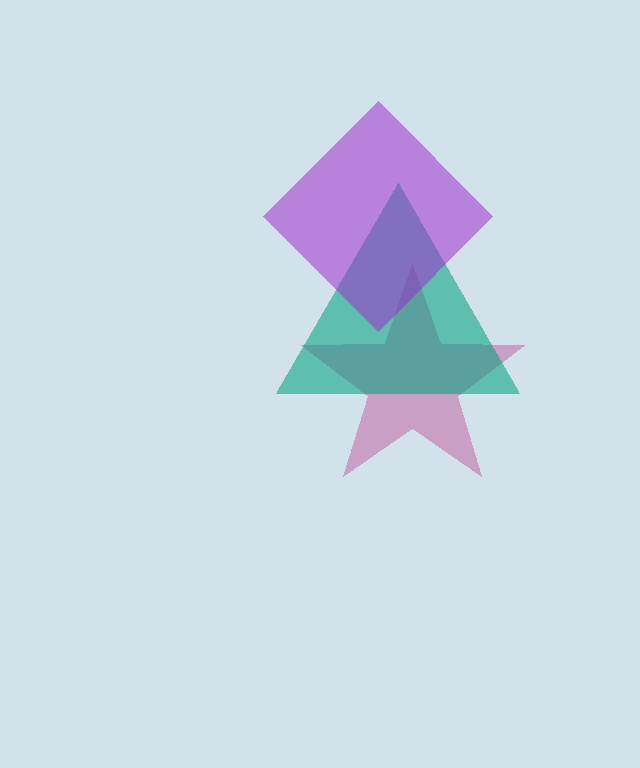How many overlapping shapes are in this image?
There are 3 overlapping shapes in the image.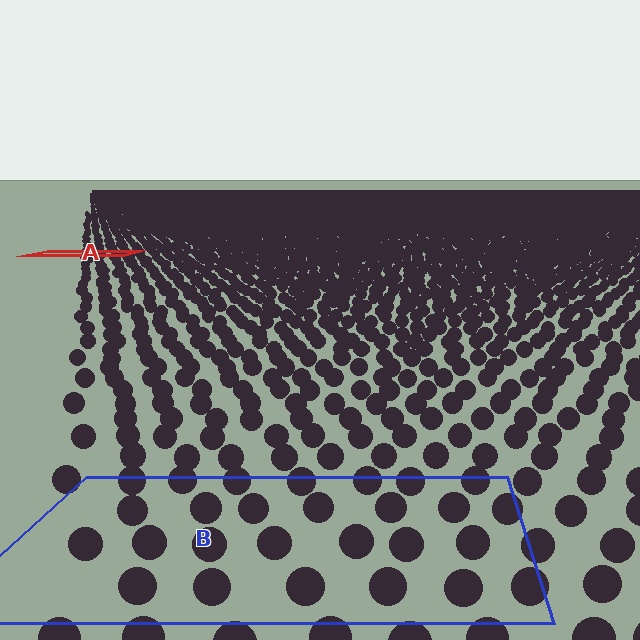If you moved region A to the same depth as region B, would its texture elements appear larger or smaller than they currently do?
They would appear larger. At a closer depth, the same texture elements are projected at a bigger on-screen size.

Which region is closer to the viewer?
Region B is closer. The texture elements there are larger and more spread out.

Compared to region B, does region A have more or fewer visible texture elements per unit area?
Region A has more texture elements per unit area — they are packed more densely because it is farther away.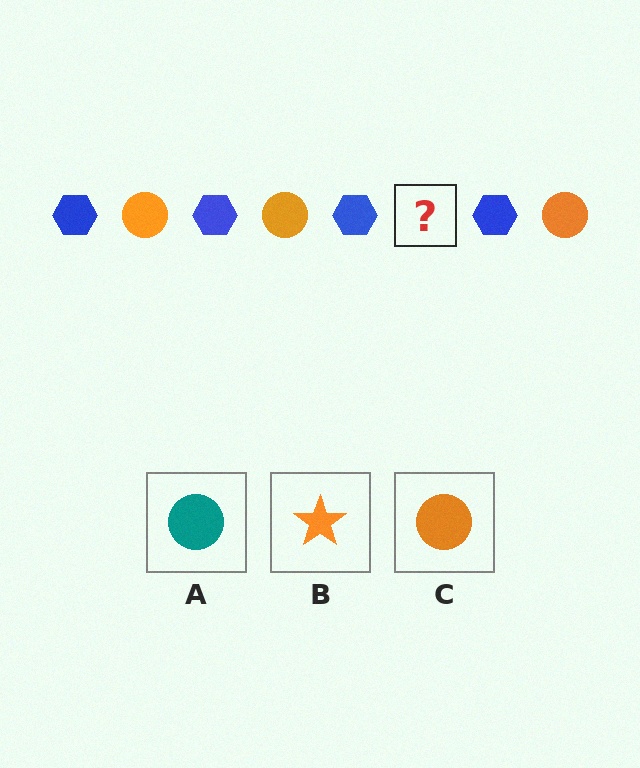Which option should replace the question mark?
Option C.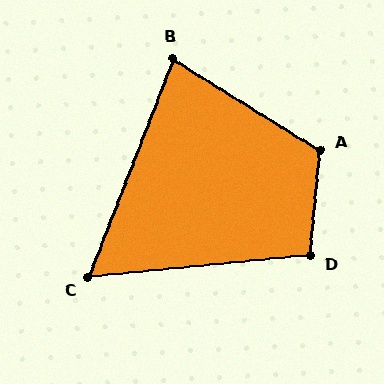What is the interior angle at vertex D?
Approximately 101 degrees (obtuse).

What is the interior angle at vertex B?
Approximately 79 degrees (acute).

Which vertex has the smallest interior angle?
C, at approximately 63 degrees.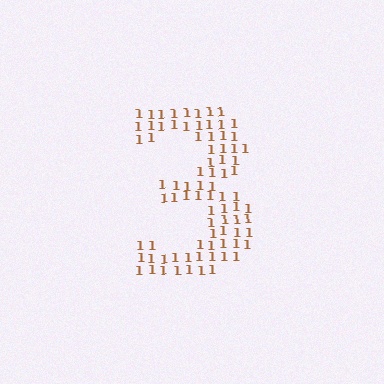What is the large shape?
The large shape is the digit 3.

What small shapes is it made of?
It is made of small digit 1's.